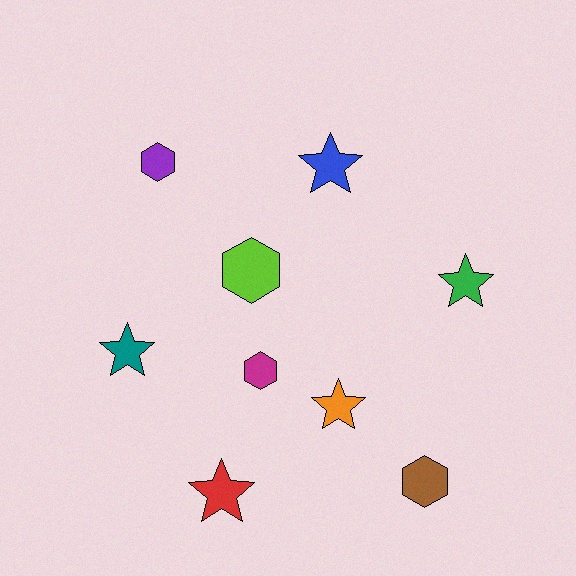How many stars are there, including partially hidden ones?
There are 5 stars.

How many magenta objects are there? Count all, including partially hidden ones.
There is 1 magenta object.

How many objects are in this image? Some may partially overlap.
There are 9 objects.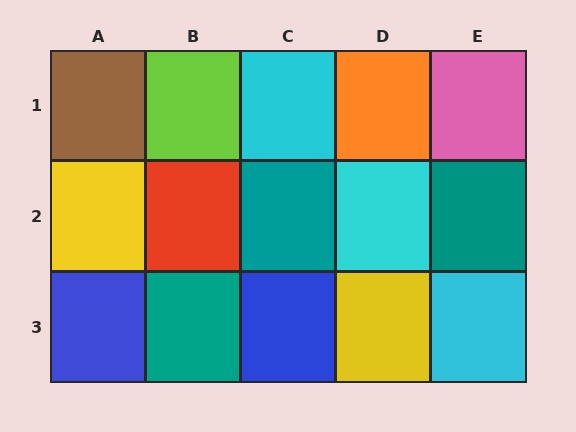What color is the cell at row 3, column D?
Yellow.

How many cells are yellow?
2 cells are yellow.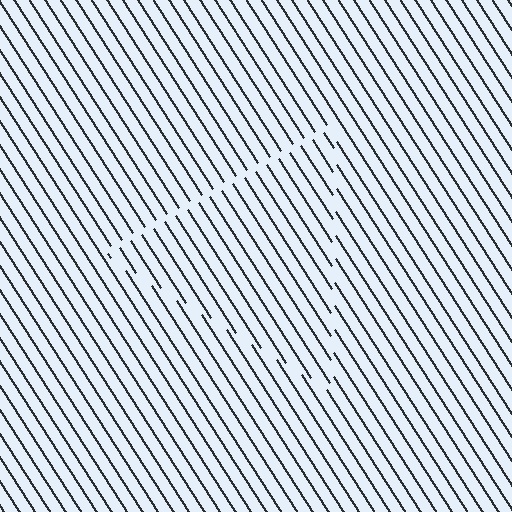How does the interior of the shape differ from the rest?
The interior of the shape contains the same grating, shifted by half a period — the contour is defined by the phase discontinuity where line-ends from the inner and outer gratings abut.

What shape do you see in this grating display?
An illusory triangle. The interior of the shape contains the same grating, shifted by half a period — the contour is defined by the phase discontinuity where line-ends from the inner and outer gratings abut.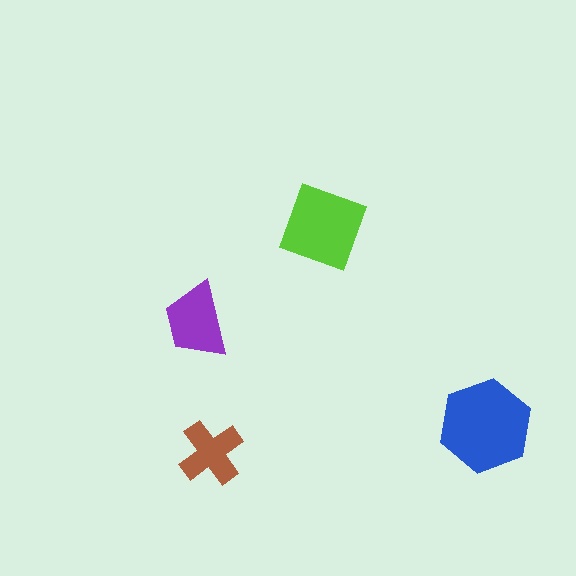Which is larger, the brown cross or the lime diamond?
The lime diamond.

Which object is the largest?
The blue hexagon.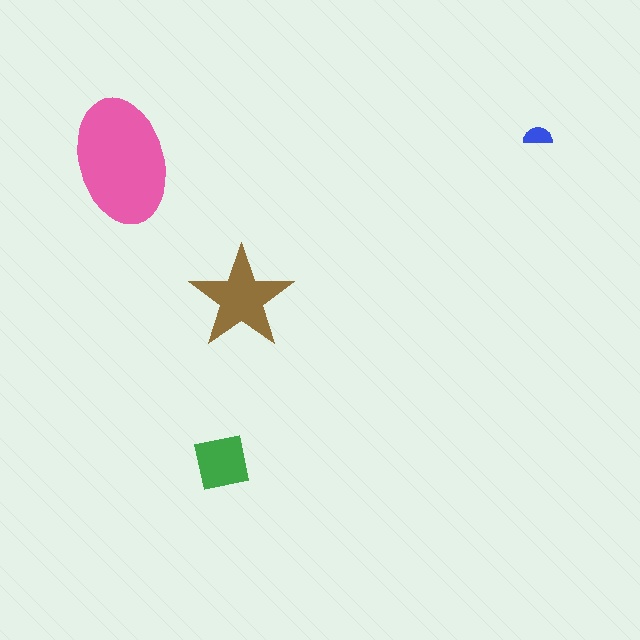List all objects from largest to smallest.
The pink ellipse, the brown star, the green square, the blue semicircle.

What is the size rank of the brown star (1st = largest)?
2nd.